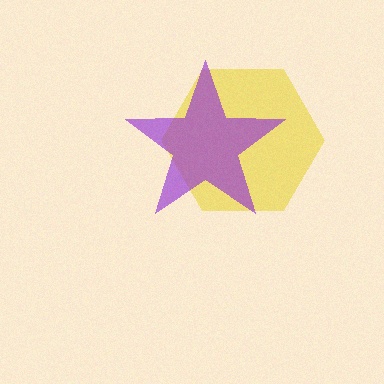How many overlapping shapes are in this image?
There are 2 overlapping shapes in the image.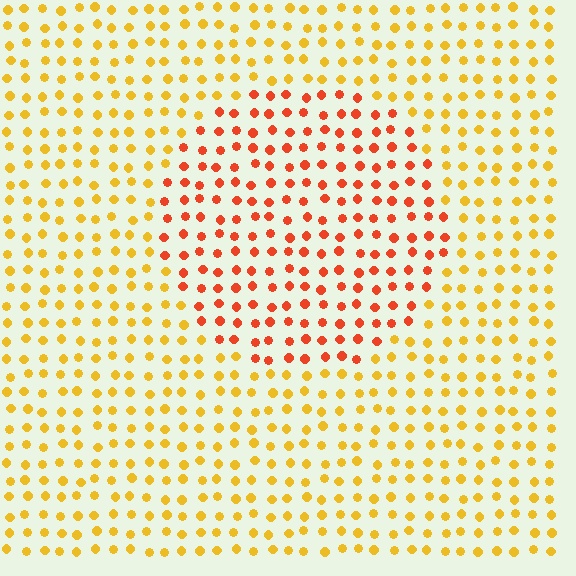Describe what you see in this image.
The image is filled with small yellow elements in a uniform arrangement. A circle-shaped region is visible where the elements are tinted to a slightly different hue, forming a subtle color boundary.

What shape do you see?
I see a circle.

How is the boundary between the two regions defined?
The boundary is defined purely by a slight shift in hue (about 37 degrees). Spacing, size, and orientation are identical on both sides.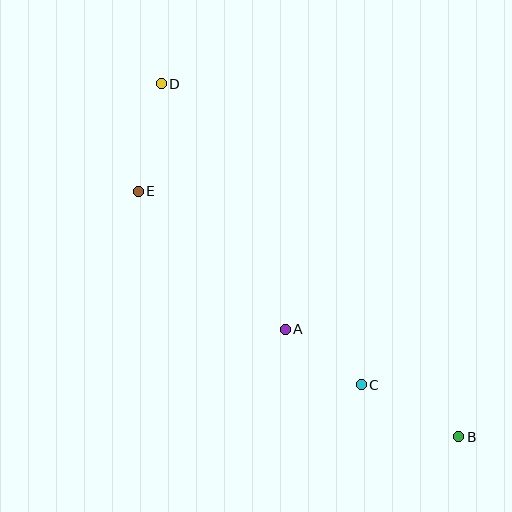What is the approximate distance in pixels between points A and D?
The distance between A and D is approximately 275 pixels.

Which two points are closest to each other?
Points A and C are closest to each other.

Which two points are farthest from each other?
Points B and D are farthest from each other.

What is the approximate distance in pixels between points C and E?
The distance between C and E is approximately 295 pixels.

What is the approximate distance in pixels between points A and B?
The distance between A and B is approximately 204 pixels.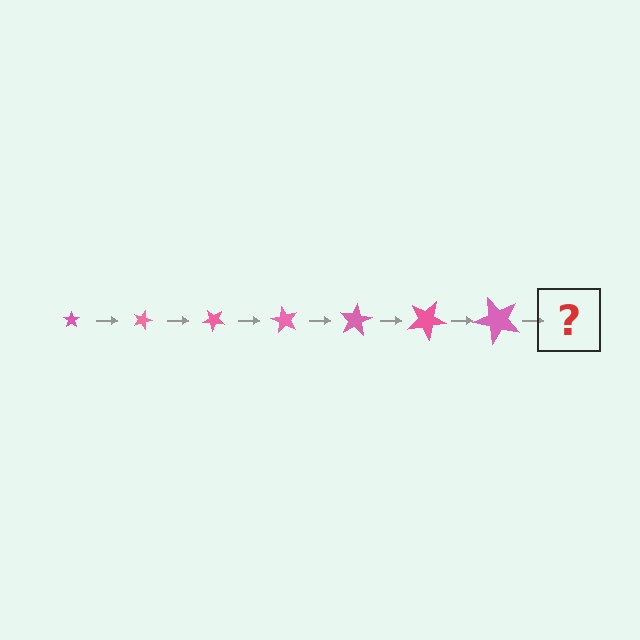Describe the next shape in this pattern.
It should be a star, larger than the previous one and rotated 140 degrees from the start.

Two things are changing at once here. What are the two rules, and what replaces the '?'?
The two rules are that the star grows larger each step and it rotates 20 degrees each step. The '?' should be a star, larger than the previous one and rotated 140 degrees from the start.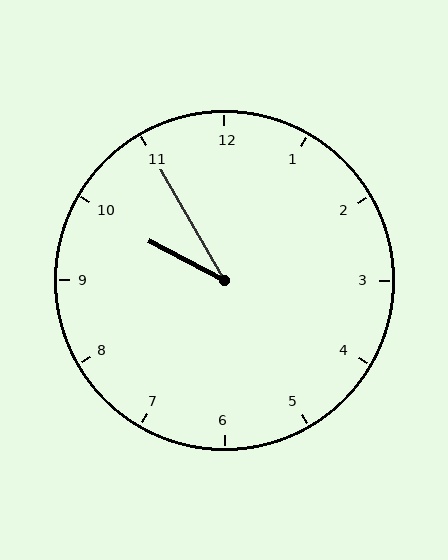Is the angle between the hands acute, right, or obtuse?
It is acute.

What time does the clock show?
9:55.